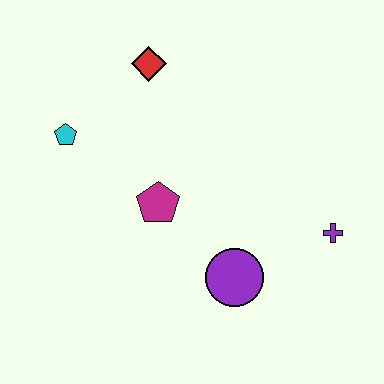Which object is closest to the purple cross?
The purple circle is closest to the purple cross.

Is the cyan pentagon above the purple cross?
Yes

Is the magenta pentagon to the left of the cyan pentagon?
No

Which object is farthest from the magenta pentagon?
The purple cross is farthest from the magenta pentagon.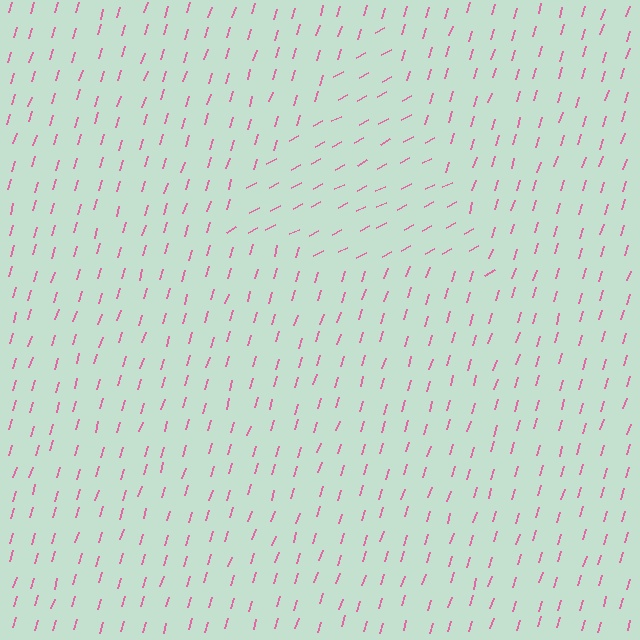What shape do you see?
I see a triangle.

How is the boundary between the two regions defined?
The boundary is defined purely by a change in line orientation (approximately 45 degrees difference). All lines are the same color and thickness.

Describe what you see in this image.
The image is filled with small pink line segments. A triangle region in the image has lines oriented differently from the surrounding lines, creating a visible texture boundary.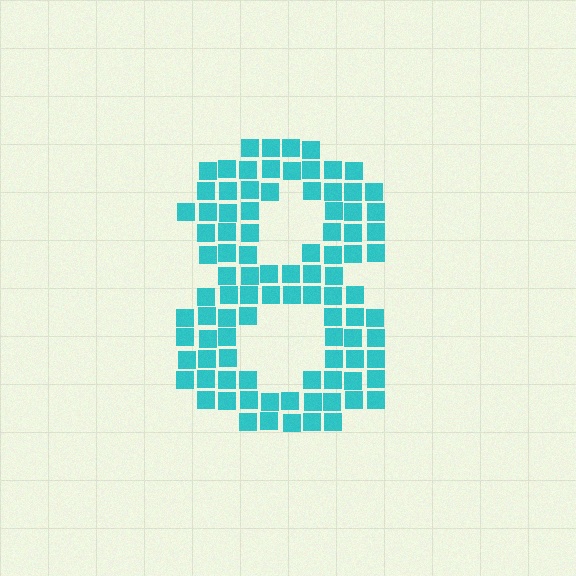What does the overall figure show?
The overall figure shows the digit 8.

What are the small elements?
The small elements are squares.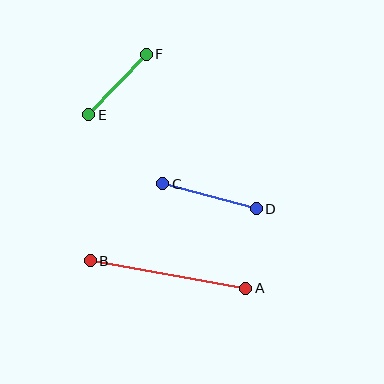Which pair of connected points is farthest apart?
Points A and B are farthest apart.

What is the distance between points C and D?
The distance is approximately 97 pixels.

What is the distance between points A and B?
The distance is approximately 158 pixels.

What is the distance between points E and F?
The distance is approximately 84 pixels.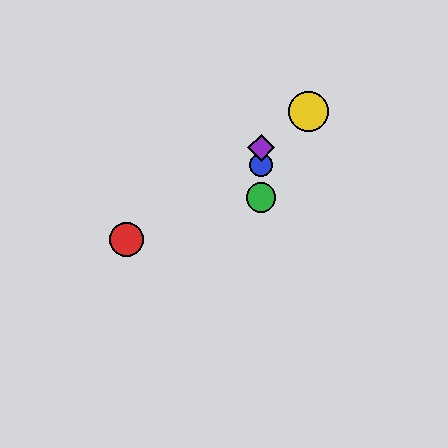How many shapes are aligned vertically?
3 shapes (the blue circle, the green circle, the purple diamond) are aligned vertically.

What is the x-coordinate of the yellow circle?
The yellow circle is at x≈309.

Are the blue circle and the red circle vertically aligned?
No, the blue circle is at x≈261 and the red circle is at x≈126.